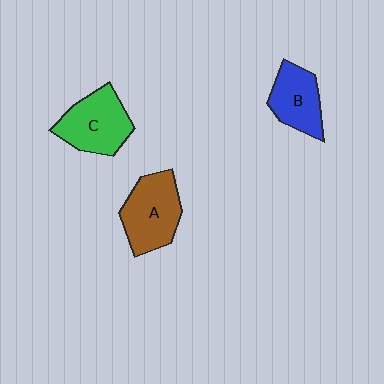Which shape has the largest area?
Shape A (brown).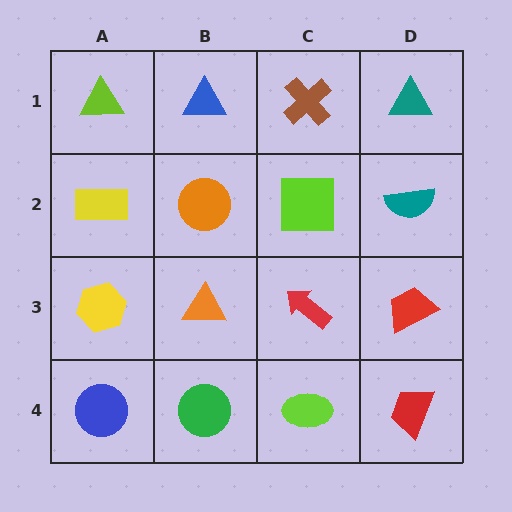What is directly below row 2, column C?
A red arrow.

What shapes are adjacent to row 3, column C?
A lime square (row 2, column C), a lime ellipse (row 4, column C), an orange triangle (row 3, column B), a red trapezoid (row 3, column D).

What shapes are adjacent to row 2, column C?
A brown cross (row 1, column C), a red arrow (row 3, column C), an orange circle (row 2, column B), a teal semicircle (row 2, column D).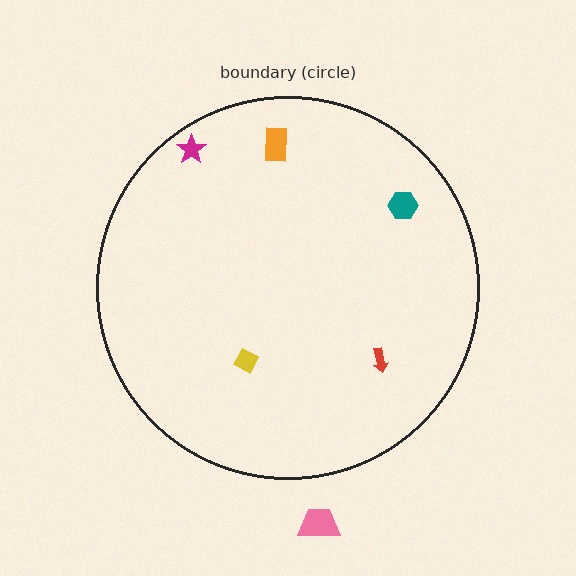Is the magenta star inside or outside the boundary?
Inside.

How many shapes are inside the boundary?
5 inside, 1 outside.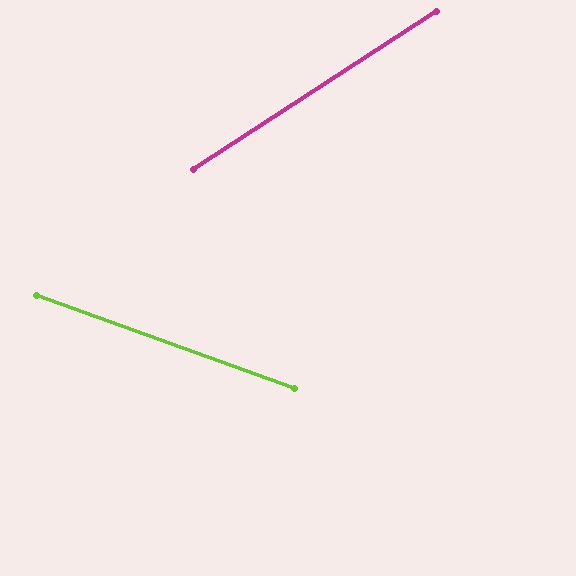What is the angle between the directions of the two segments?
Approximately 53 degrees.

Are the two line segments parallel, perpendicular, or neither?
Neither parallel nor perpendicular — they differ by about 53°.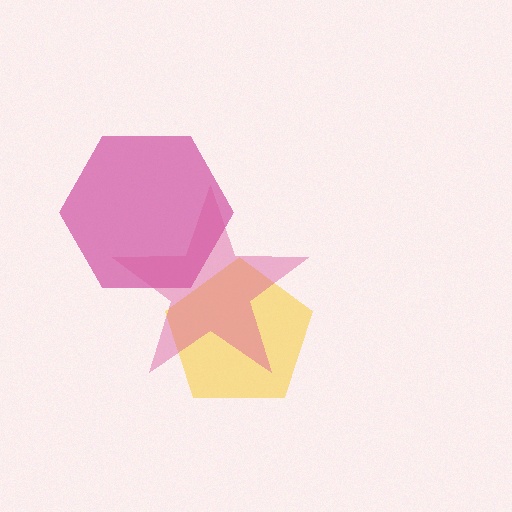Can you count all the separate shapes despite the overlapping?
Yes, there are 3 separate shapes.